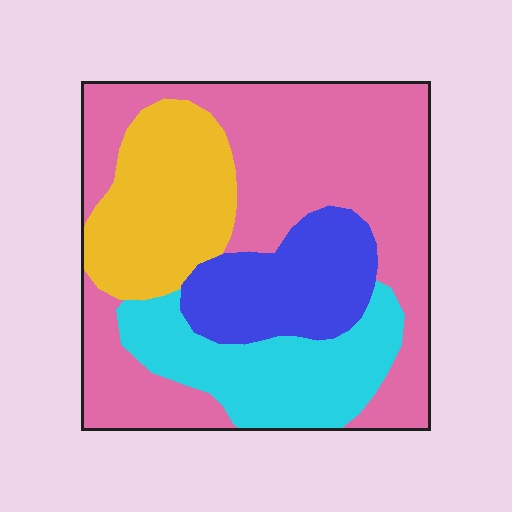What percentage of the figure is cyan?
Cyan covers 19% of the figure.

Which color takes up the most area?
Pink, at roughly 45%.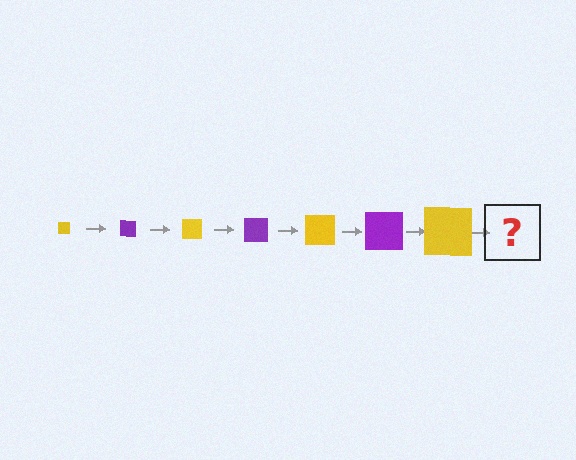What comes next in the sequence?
The next element should be a purple square, larger than the previous one.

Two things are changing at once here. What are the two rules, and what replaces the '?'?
The two rules are that the square grows larger each step and the color cycles through yellow and purple. The '?' should be a purple square, larger than the previous one.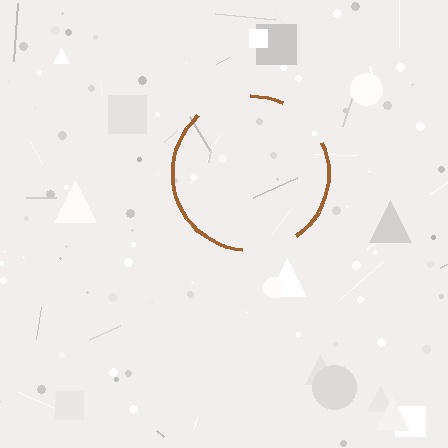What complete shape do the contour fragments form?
The contour fragments form a circle.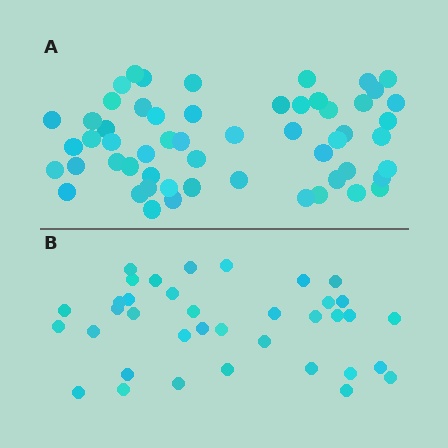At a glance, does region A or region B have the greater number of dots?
Region A (the top region) has more dots.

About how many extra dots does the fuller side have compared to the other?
Region A has approximately 20 more dots than region B.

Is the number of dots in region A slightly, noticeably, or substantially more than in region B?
Region A has substantially more. The ratio is roughly 1.5 to 1.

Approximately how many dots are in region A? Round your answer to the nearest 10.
About 60 dots. (The exact count is 56, which rounds to 60.)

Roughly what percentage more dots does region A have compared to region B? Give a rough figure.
About 50% more.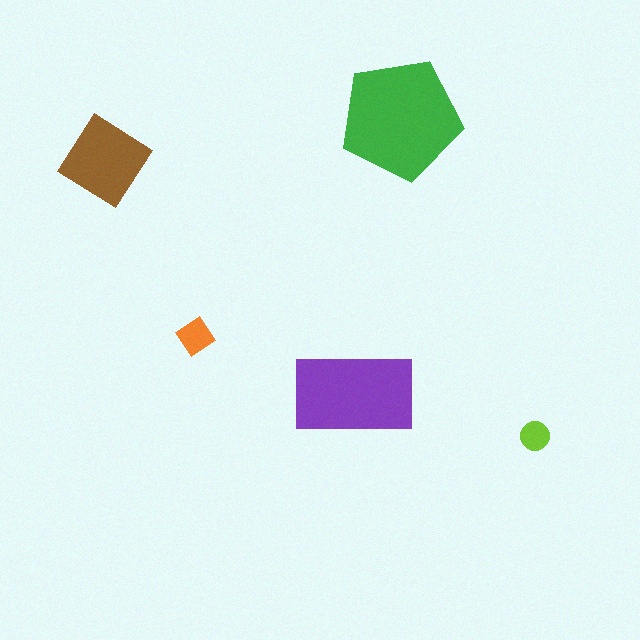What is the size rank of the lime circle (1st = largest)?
5th.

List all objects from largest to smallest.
The green pentagon, the purple rectangle, the brown diamond, the orange diamond, the lime circle.